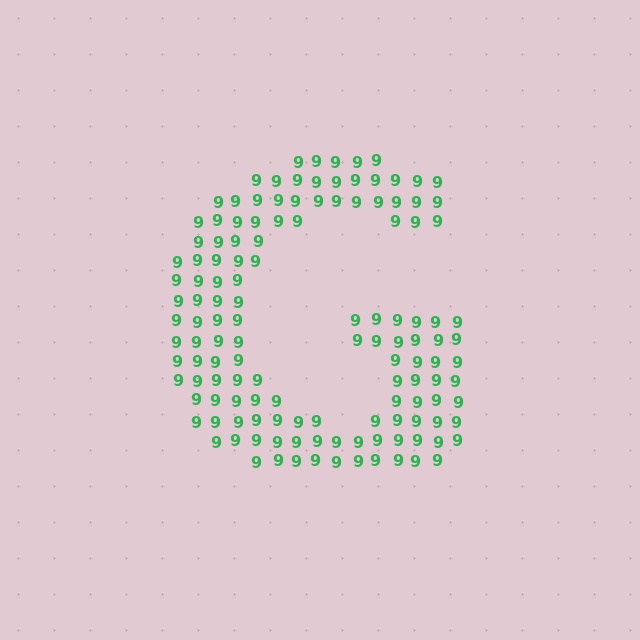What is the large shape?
The large shape is the letter G.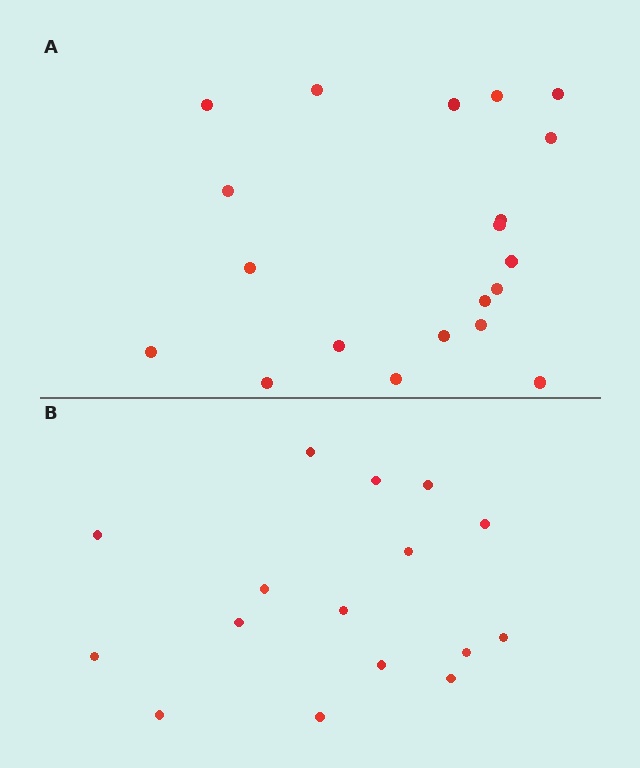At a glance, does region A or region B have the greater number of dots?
Region A (the top region) has more dots.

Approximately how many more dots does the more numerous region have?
Region A has about 4 more dots than region B.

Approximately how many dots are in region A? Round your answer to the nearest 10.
About 20 dots.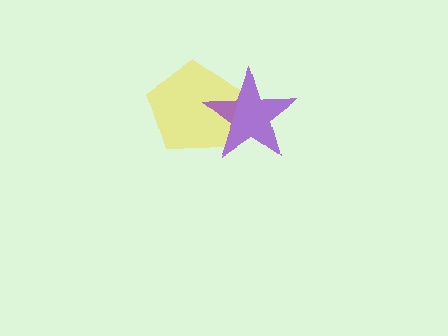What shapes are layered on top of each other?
The layered shapes are: a yellow pentagon, a purple star.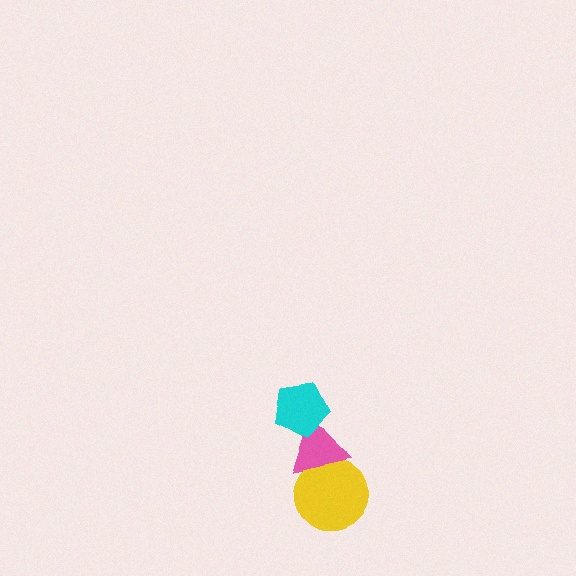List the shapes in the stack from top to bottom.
From top to bottom: the cyan pentagon, the pink triangle, the yellow circle.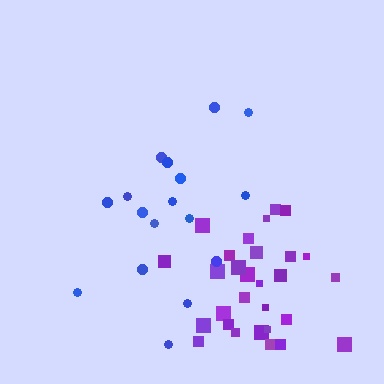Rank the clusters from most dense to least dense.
purple, blue.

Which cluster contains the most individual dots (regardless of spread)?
Purple (29).